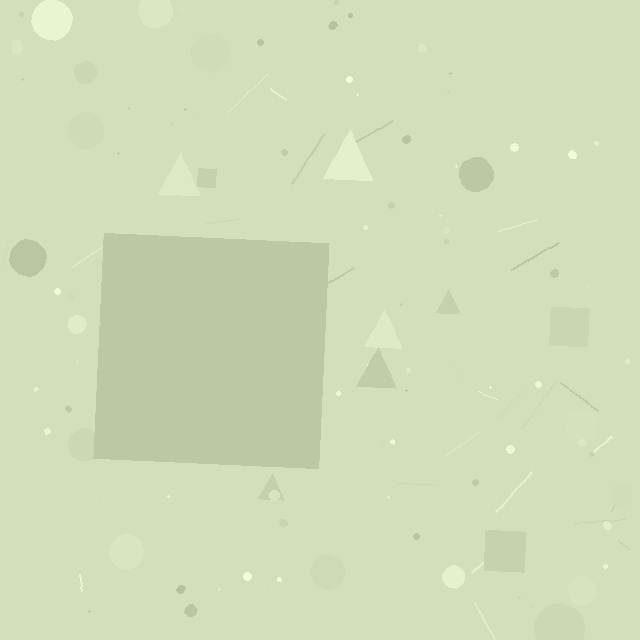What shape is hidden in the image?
A square is hidden in the image.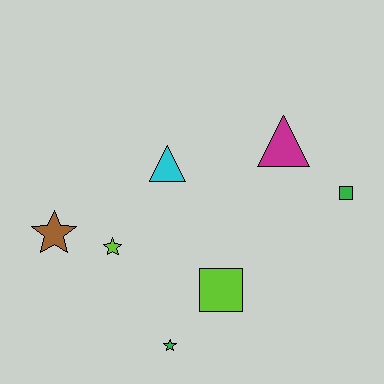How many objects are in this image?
There are 7 objects.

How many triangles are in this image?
There are 2 triangles.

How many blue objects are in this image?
There are no blue objects.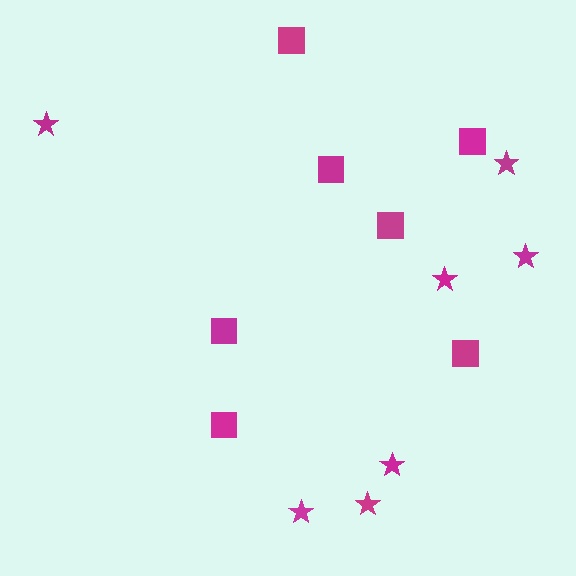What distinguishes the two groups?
There are 2 groups: one group of stars (7) and one group of squares (7).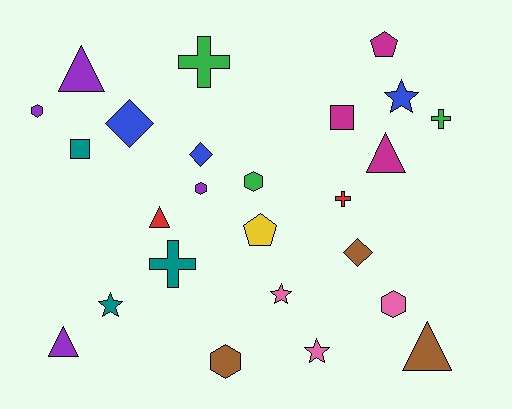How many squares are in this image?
There are 2 squares.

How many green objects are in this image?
There are 3 green objects.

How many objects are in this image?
There are 25 objects.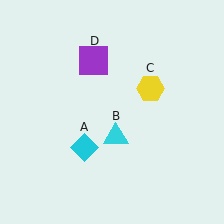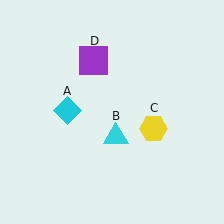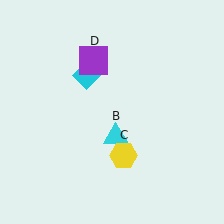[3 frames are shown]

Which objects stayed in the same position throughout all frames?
Cyan triangle (object B) and purple square (object D) remained stationary.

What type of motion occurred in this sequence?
The cyan diamond (object A), yellow hexagon (object C) rotated clockwise around the center of the scene.